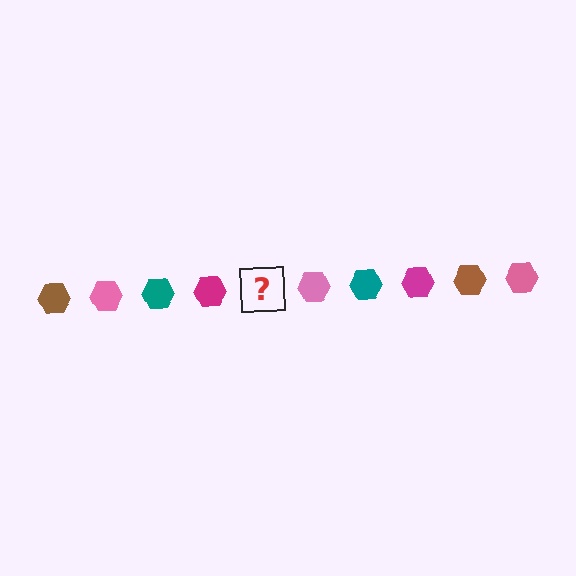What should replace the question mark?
The question mark should be replaced with a brown hexagon.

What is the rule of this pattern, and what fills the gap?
The rule is that the pattern cycles through brown, pink, teal, magenta hexagons. The gap should be filled with a brown hexagon.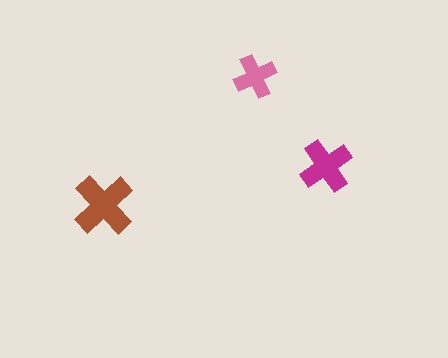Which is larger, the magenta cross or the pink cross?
The magenta one.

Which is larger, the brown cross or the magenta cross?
The brown one.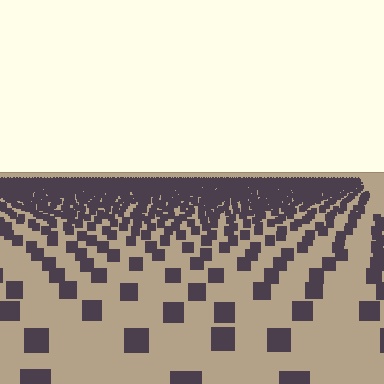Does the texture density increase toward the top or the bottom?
Density increases toward the top.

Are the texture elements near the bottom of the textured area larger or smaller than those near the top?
Larger. Near the bottom, elements are closer to the viewer and appear at a bigger on-screen size.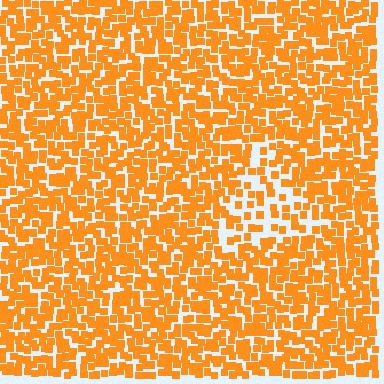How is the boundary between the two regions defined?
The boundary is defined by a change in element density (approximately 2.0x ratio). All elements are the same color, size, and shape.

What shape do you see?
I see a triangle.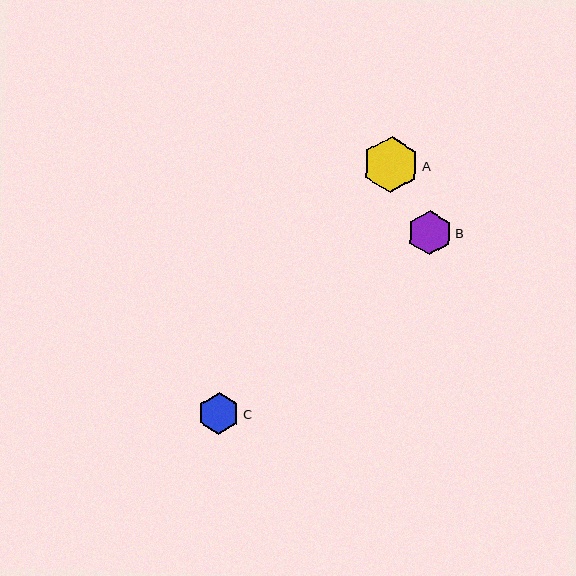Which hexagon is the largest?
Hexagon A is the largest with a size of approximately 56 pixels.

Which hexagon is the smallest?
Hexagon C is the smallest with a size of approximately 42 pixels.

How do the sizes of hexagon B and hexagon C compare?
Hexagon B and hexagon C are approximately the same size.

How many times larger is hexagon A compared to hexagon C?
Hexagon A is approximately 1.3 times the size of hexagon C.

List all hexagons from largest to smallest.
From largest to smallest: A, B, C.